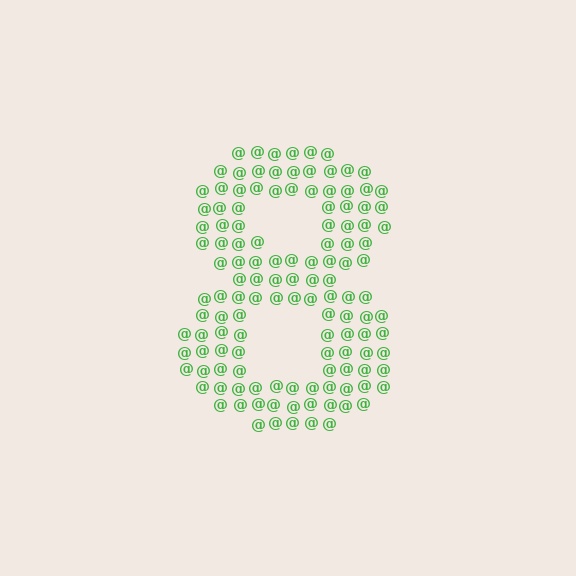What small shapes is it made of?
It is made of small at signs.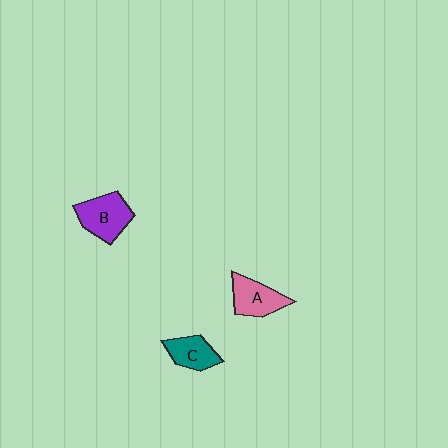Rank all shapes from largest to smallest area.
From largest to smallest: B (purple), A (pink), C (teal).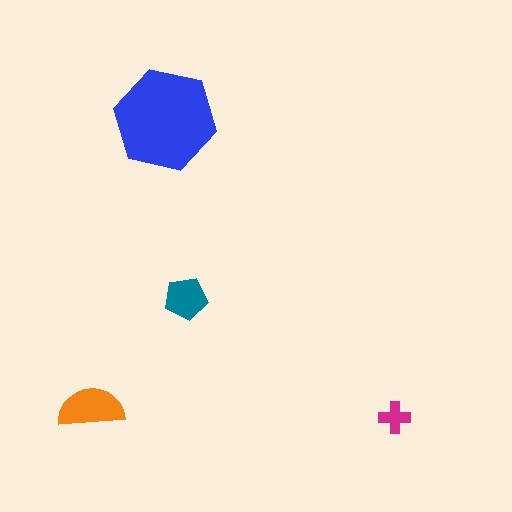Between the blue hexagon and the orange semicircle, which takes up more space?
The blue hexagon.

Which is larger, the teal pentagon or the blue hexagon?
The blue hexagon.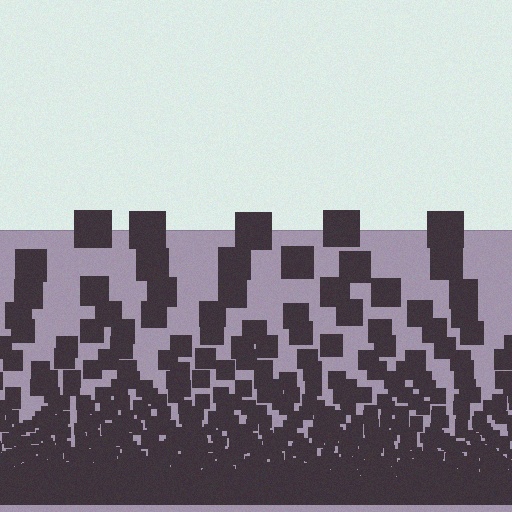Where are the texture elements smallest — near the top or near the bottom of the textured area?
Near the bottom.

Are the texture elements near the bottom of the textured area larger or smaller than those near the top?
Smaller. The gradient is inverted — elements near the bottom are smaller and denser.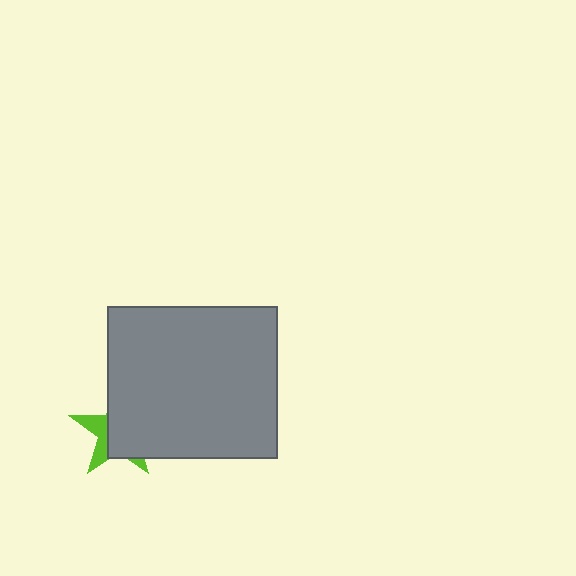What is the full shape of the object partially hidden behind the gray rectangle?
The partially hidden object is a lime star.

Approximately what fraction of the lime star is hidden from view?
Roughly 67% of the lime star is hidden behind the gray rectangle.